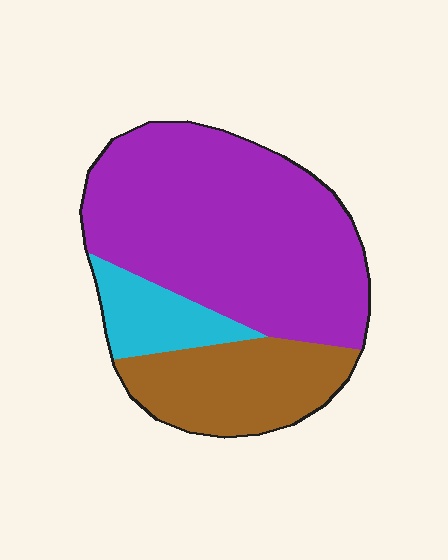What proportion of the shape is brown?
Brown takes up about one quarter (1/4) of the shape.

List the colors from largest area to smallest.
From largest to smallest: purple, brown, cyan.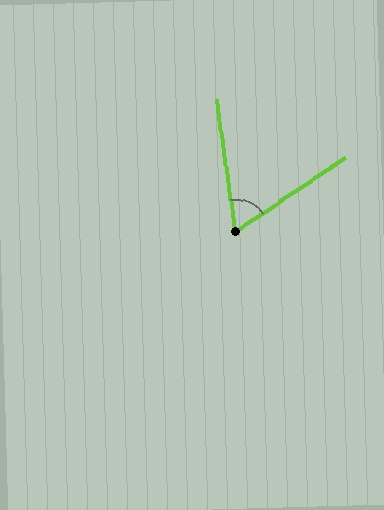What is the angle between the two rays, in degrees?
Approximately 64 degrees.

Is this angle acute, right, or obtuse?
It is acute.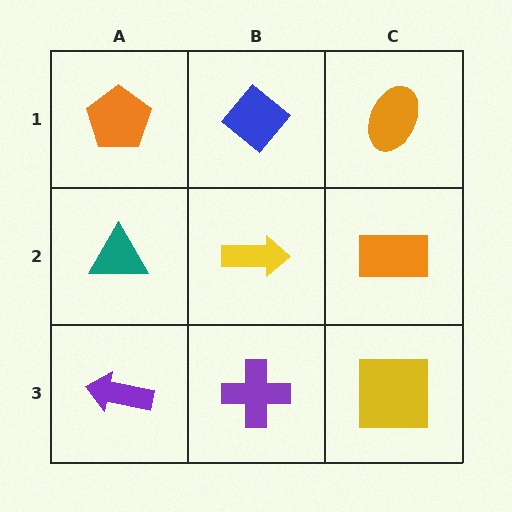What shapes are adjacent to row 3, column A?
A teal triangle (row 2, column A), a purple cross (row 3, column B).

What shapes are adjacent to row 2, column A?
An orange pentagon (row 1, column A), a purple arrow (row 3, column A), a yellow arrow (row 2, column B).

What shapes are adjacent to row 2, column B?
A blue diamond (row 1, column B), a purple cross (row 3, column B), a teal triangle (row 2, column A), an orange rectangle (row 2, column C).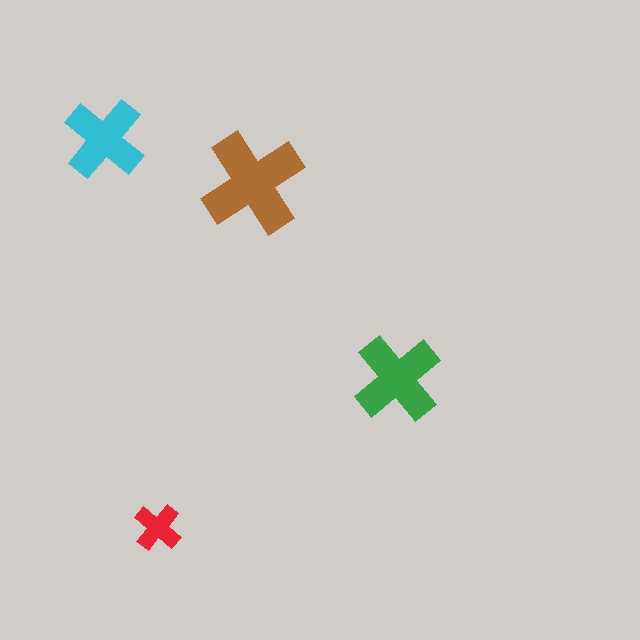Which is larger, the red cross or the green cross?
The green one.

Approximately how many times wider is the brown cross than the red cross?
About 2 times wider.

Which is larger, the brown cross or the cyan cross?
The brown one.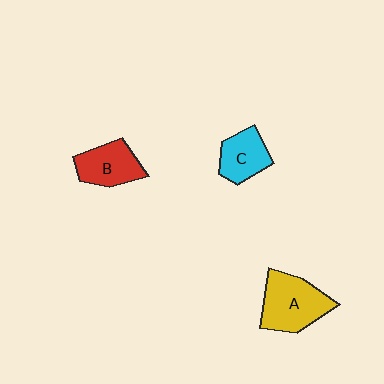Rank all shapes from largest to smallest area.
From largest to smallest: A (yellow), B (red), C (cyan).